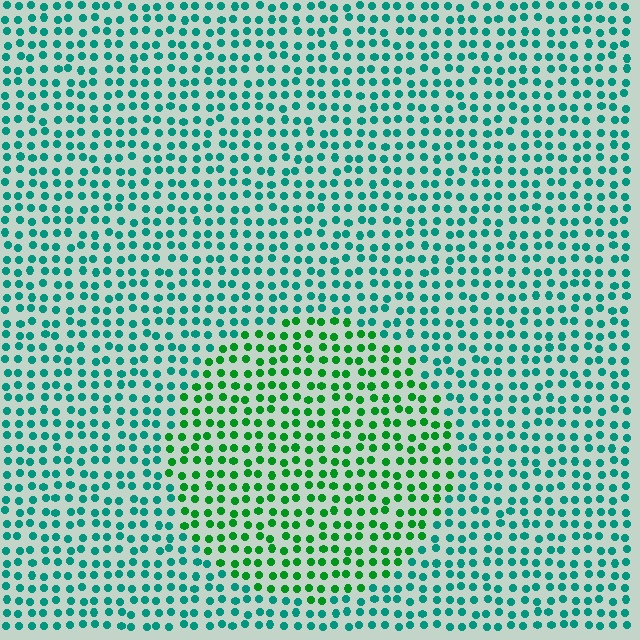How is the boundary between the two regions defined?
The boundary is defined purely by a slight shift in hue (about 39 degrees). Spacing, size, and orientation are identical on both sides.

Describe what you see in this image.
The image is filled with small teal elements in a uniform arrangement. A circle-shaped region is visible where the elements are tinted to a slightly different hue, forming a subtle color boundary.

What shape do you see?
I see a circle.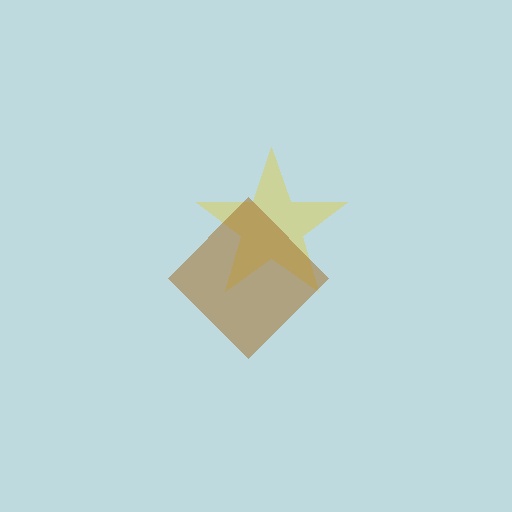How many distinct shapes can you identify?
There are 2 distinct shapes: a yellow star, a brown diamond.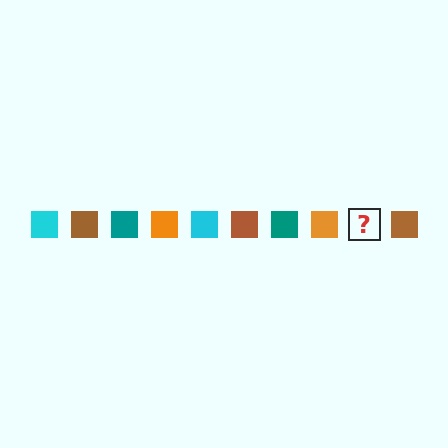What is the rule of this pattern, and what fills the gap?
The rule is that the pattern cycles through cyan, brown, teal, orange squares. The gap should be filled with a cyan square.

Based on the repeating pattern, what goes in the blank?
The blank should be a cyan square.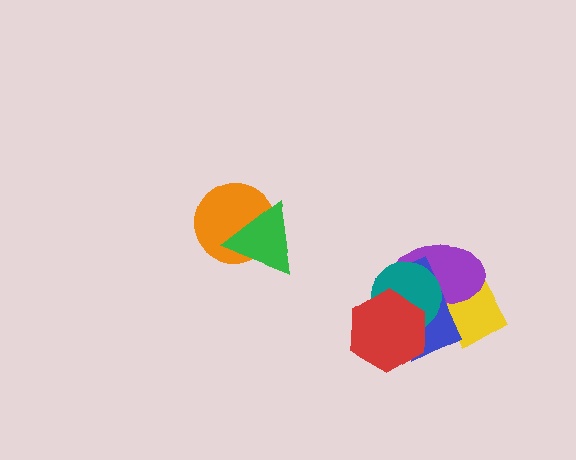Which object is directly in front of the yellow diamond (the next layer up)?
The purple ellipse is directly in front of the yellow diamond.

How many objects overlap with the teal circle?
3 objects overlap with the teal circle.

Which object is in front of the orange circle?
The green triangle is in front of the orange circle.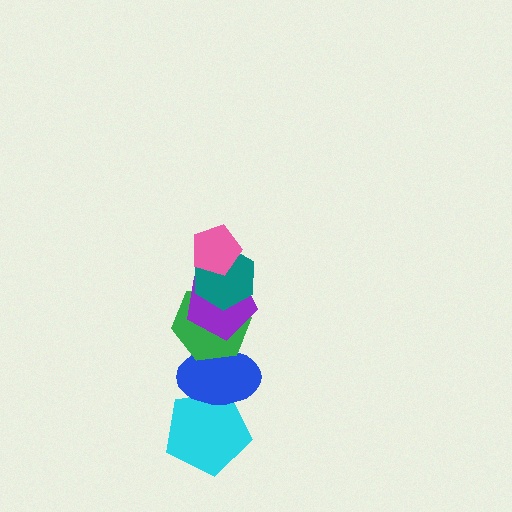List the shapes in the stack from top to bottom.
From top to bottom: the pink pentagon, the teal hexagon, the purple pentagon, the green hexagon, the blue ellipse, the cyan pentagon.